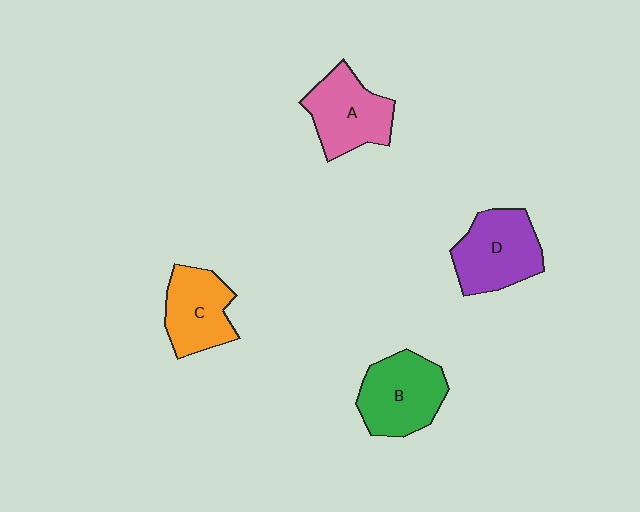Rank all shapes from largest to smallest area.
From largest to smallest: D (purple), B (green), A (pink), C (orange).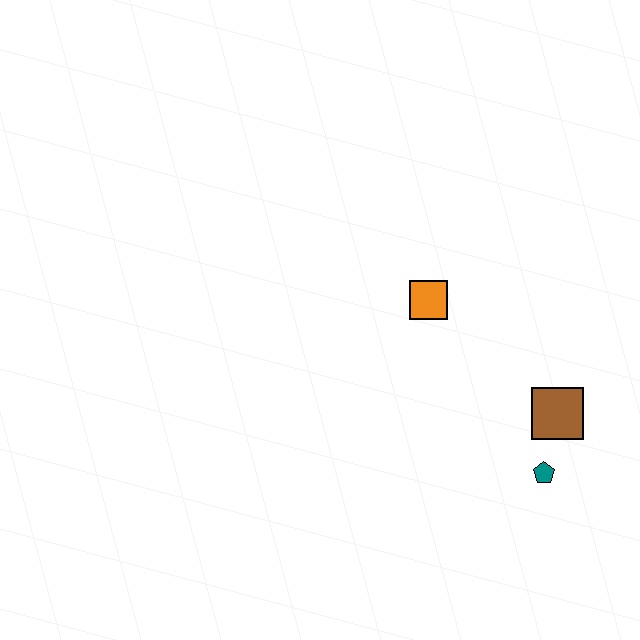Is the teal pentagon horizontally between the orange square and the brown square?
Yes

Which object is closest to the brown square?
The teal pentagon is closest to the brown square.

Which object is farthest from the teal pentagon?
The orange square is farthest from the teal pentagon.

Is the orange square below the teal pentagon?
No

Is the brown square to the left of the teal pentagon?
No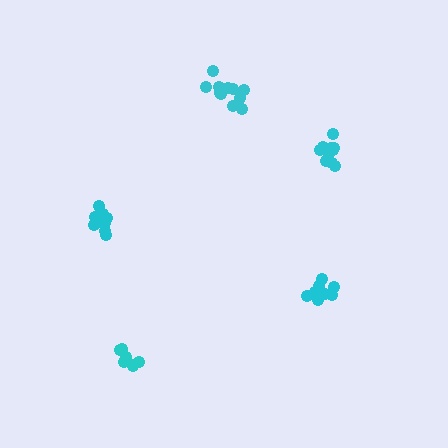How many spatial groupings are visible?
There are 5 spatial groupings.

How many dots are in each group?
Group 1: 12 dots, Group 2: 11 dots, Group 3: 10 dots, Group 4: 8 dots, Group 5: 7 dots (48 total).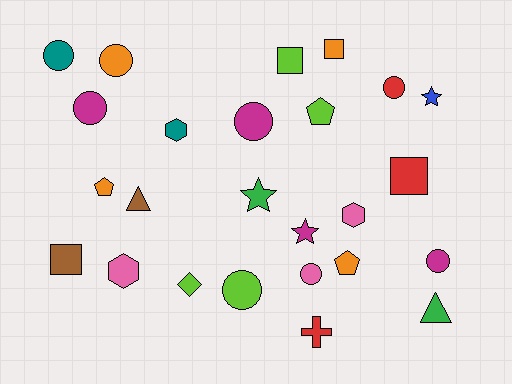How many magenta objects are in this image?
There are 4 magenta objects.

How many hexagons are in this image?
There are 3 hexagons.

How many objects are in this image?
There are 25 objects.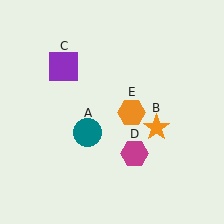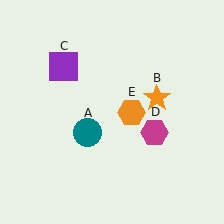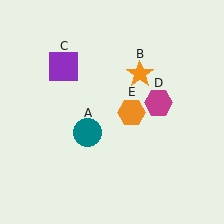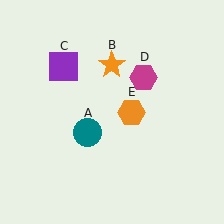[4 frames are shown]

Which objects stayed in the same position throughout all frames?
Teal circle (object A) and purple square (object C) and orange hexagon (object E) remained stationary.